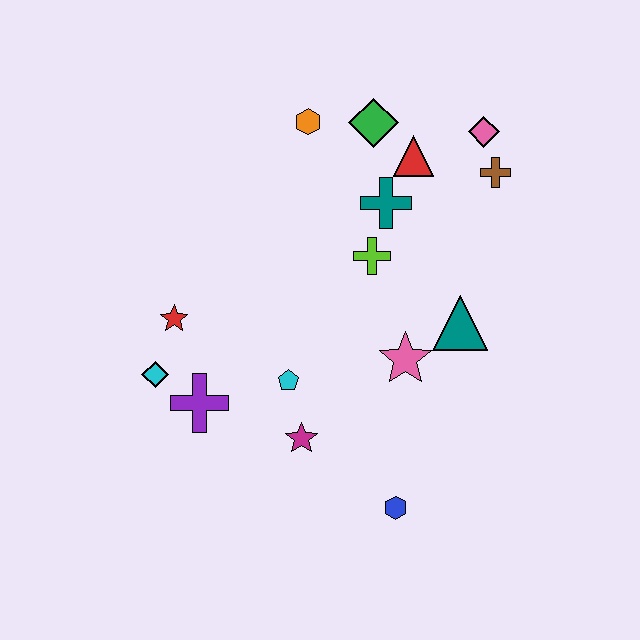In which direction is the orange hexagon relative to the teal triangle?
The orange hexagon is above the teal triangle.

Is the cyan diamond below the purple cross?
No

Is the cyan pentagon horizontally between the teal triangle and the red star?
Yes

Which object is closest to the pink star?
The teal triangle is closest to the pink star.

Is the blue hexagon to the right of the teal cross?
Yes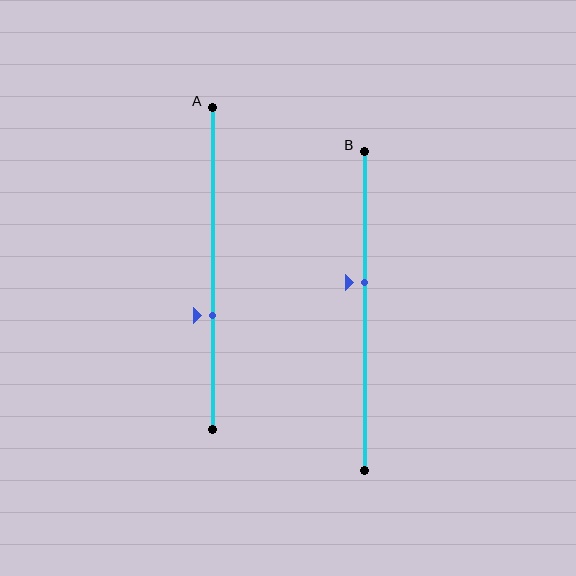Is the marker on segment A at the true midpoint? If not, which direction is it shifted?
No, the marker on segment A is shifted downward by about 15% of the segment length.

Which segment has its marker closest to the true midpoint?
Segment B has its marker closest to the true midpoint.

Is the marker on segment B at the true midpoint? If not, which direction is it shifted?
No, the marker on segment B is shifted upward by about 9% of the segment length.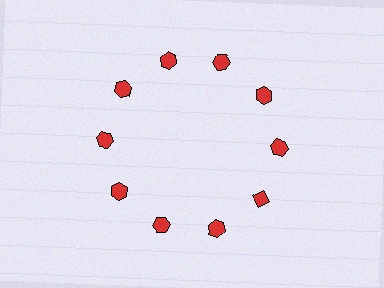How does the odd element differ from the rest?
It has a different shape: diamond instead of hexagon.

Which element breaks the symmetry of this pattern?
The red diamond at roughly the 4 o'clock position breaks the symmetry. All other shapes are red hexagons.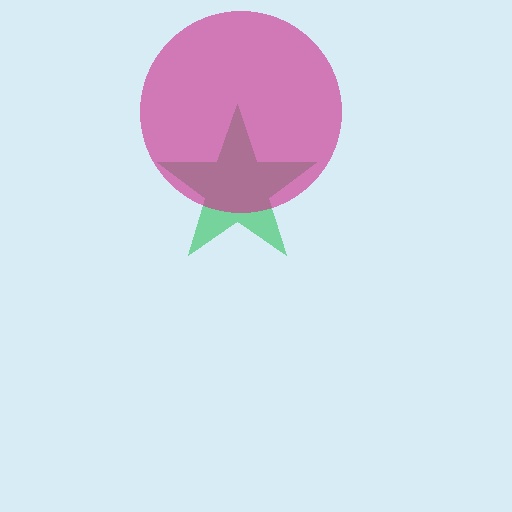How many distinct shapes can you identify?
There are 2 distinct shapes: a green star, a magenta circle.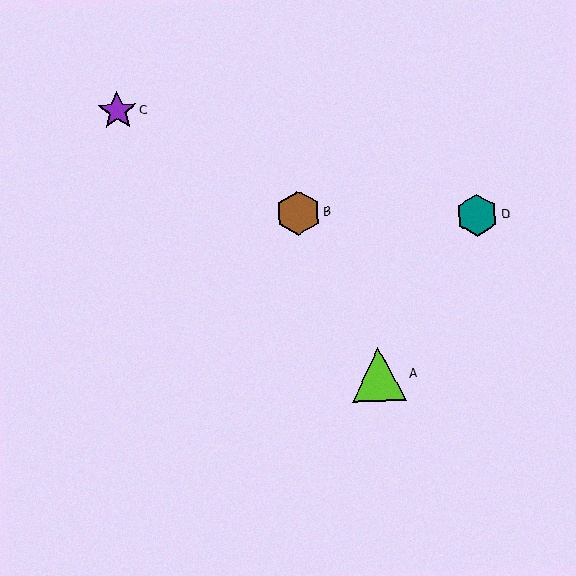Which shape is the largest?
The lime triangle (labeled A) is the largest.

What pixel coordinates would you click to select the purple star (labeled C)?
Click at (117, 111) to select the purple star C.